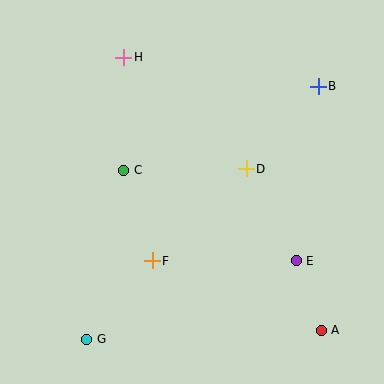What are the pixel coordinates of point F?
Point F is at (152, 261).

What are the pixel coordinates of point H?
Point H is at (124, 57).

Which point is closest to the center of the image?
Point D at (246, 169) is closest to the center.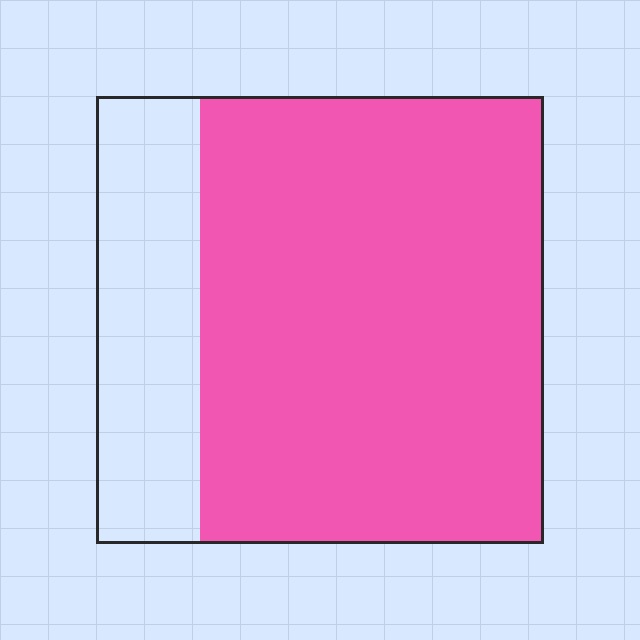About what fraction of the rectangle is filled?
About three quarters (3/4).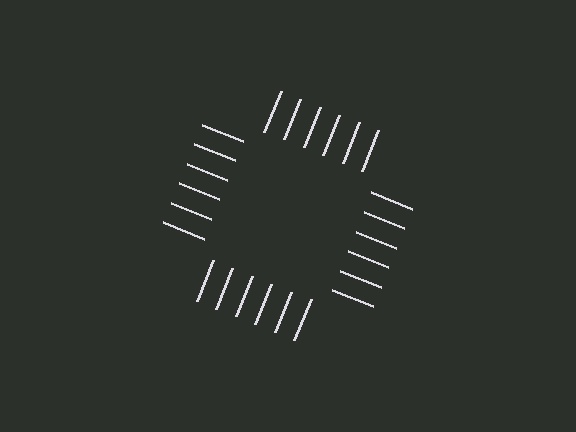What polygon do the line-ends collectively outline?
An illusory square — the line segments terminate on its edges but no continuous stroke is drawn.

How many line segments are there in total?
24 — 6 along each of the 4 edges.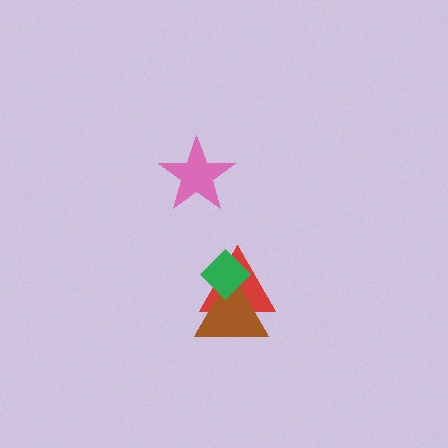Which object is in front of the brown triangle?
The green diamond is in front of the brown triangle.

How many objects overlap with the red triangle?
2 objects overlap with the red triangle.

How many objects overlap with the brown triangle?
2 objects overlap with the brown triangle.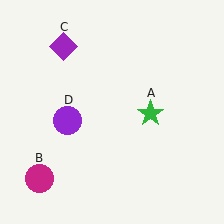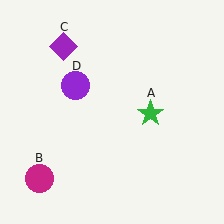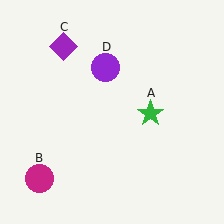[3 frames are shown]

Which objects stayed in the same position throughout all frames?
Green star (object A) and magenta circle (object B) and purple diamond (object C) remained stationary.